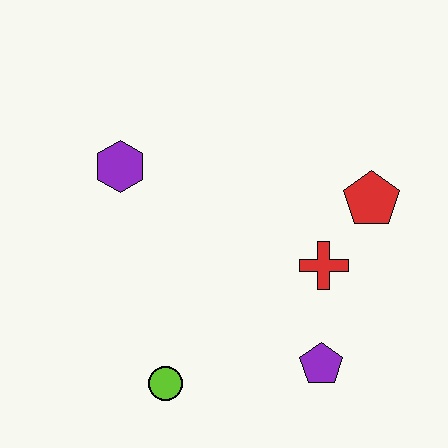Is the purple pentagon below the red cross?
Yes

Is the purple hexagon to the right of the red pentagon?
No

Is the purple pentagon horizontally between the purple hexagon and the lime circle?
No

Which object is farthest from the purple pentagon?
The purple hexagon is farthest from the purple pentagon.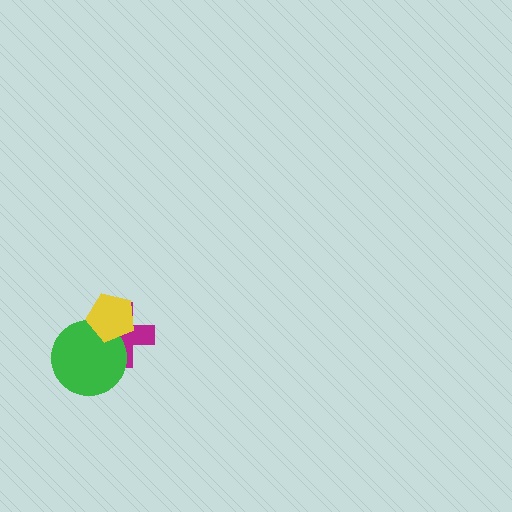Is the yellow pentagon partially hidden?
No, no other shape covers it.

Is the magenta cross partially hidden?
Yes, it is partially covered by another shape.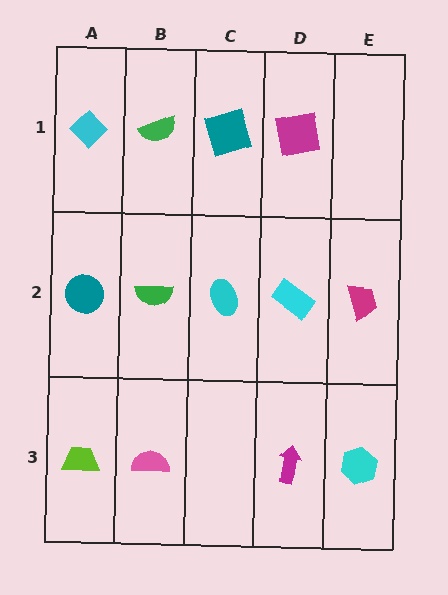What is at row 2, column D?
A cyan rectangle.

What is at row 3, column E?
A cyan hexagon.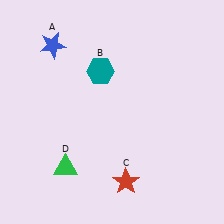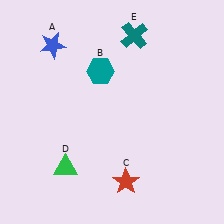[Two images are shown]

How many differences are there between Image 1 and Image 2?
There is 1 difference between the two images.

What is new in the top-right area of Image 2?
A teal cross (E) was added in the top-right area of Image 2.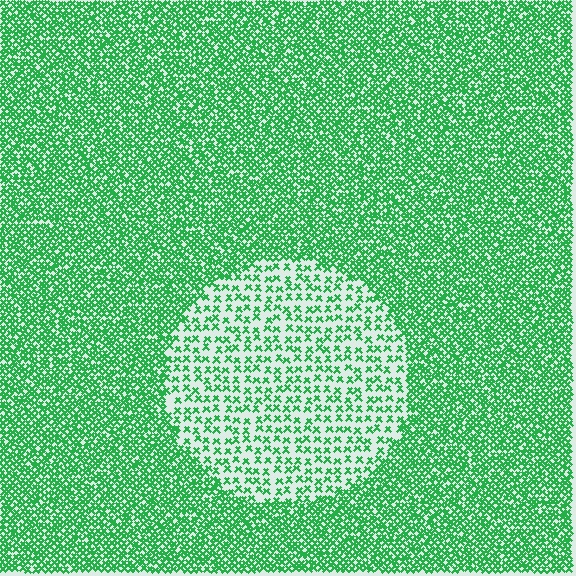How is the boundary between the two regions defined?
The boundary is defined by a change in element density (approximately 2.5x ratio). All elements are the same color, size, and shape.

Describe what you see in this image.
The image contains small green elements arranged at two different densities. A circle-shaped region is visible where the elements are less densely packed than the surrounding area.